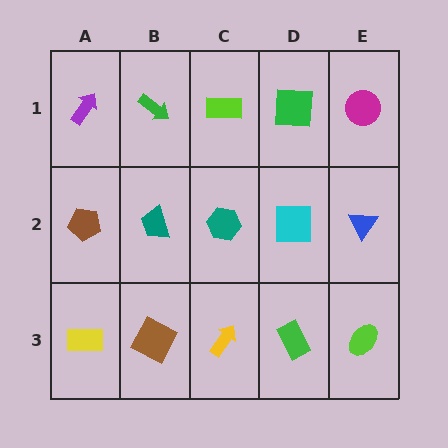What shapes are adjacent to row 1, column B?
A teal trapezoid (row 2, column B), a purple arrow (row 1, column A), a lime rectangle (row 1, column C).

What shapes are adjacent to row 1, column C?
A teal hexagon (row 2, column C), a green arrow (row 1, column B), a green square (row 1, column D).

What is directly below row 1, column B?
A teal trapezoid.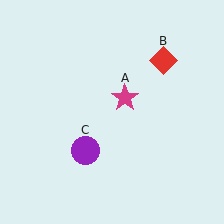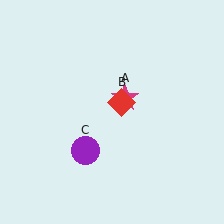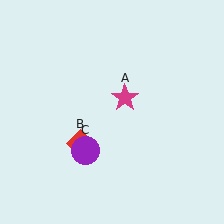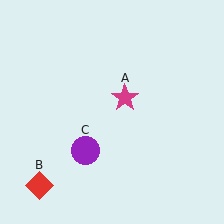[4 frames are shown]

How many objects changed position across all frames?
1 object changed position: red diamond (object B).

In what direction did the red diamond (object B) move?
The red diamond (object B) moved down and to the left.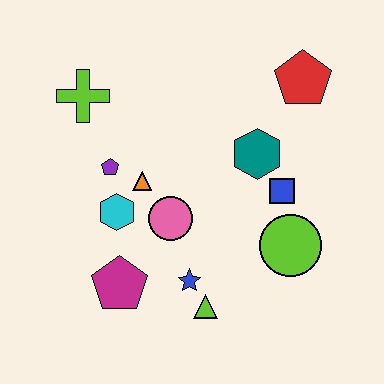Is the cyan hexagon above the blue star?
Yes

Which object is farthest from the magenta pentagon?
The red pentagon is farthest from the magenta pentagon.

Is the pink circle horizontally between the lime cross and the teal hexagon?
Yes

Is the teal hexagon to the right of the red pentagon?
No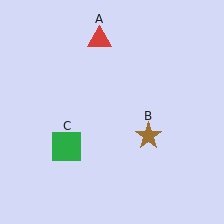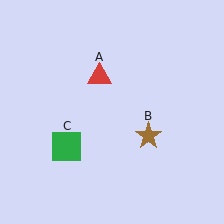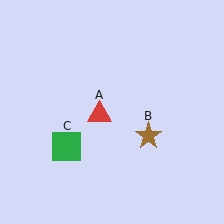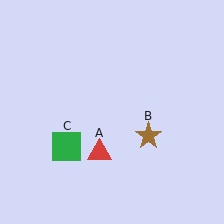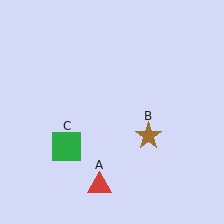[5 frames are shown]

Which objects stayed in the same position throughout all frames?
Brown star (object B) and green square (object C) remained stationary.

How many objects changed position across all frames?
1 object changed position: red triangle (object A).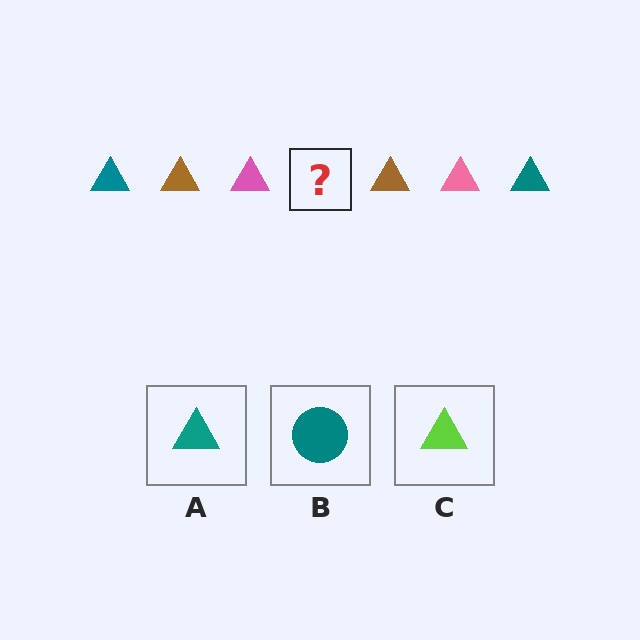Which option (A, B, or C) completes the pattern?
A.